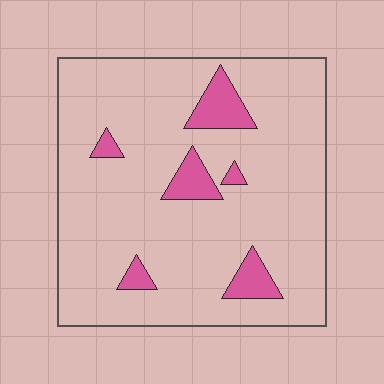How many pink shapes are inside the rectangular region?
6.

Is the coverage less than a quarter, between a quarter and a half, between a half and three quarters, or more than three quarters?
Less than a quarter.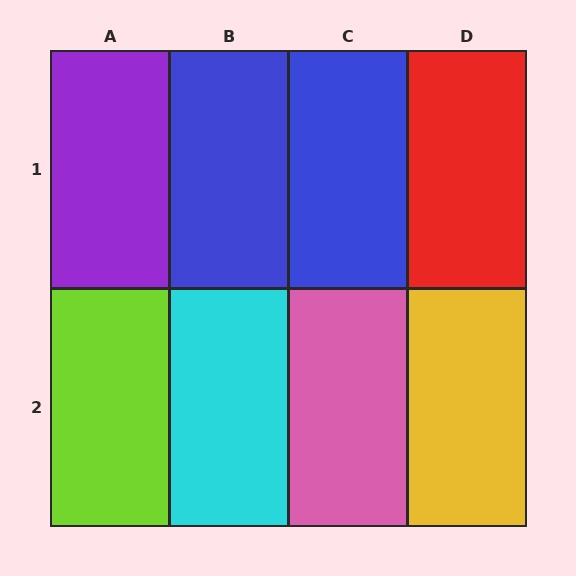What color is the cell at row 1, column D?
Red.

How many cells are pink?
1 cell is pink.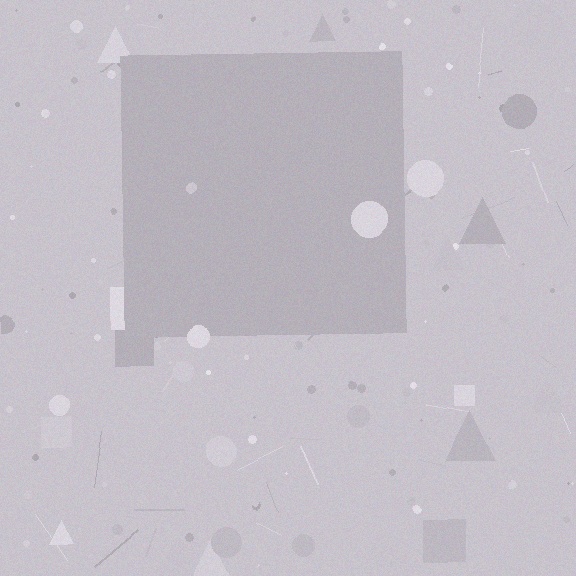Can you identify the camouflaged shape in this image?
The camouflaged shape is a square.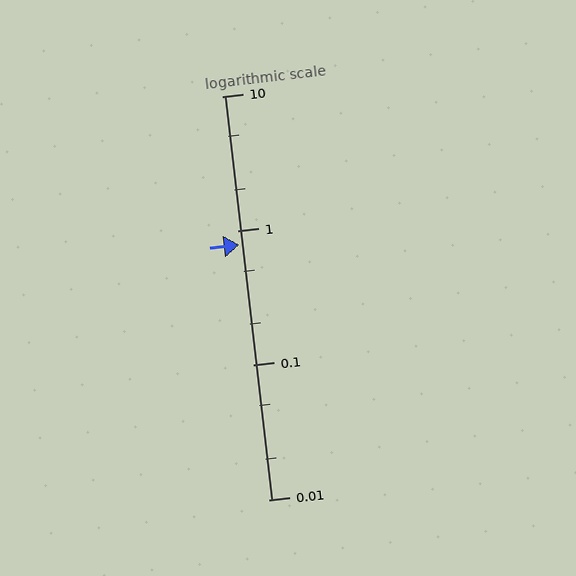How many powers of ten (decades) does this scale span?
The scale spans 3 decades, from 0.01 to 10.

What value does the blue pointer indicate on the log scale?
The pointer indicates approximately 0.79.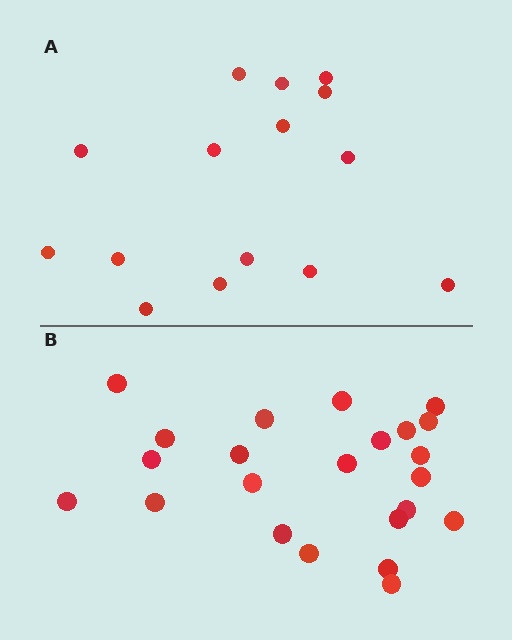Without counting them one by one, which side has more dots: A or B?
Region B (the bottom region) has more dots.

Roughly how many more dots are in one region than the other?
Region B has roughly 8 or so more dots than region A.